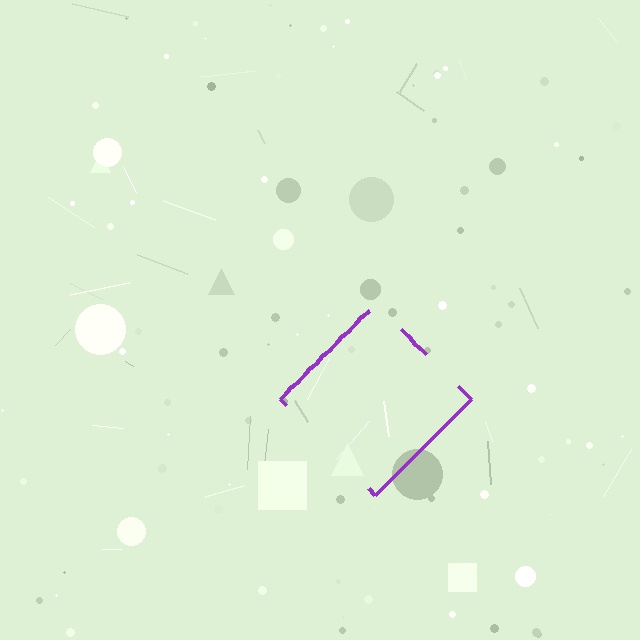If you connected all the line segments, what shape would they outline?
They would outline a diamond.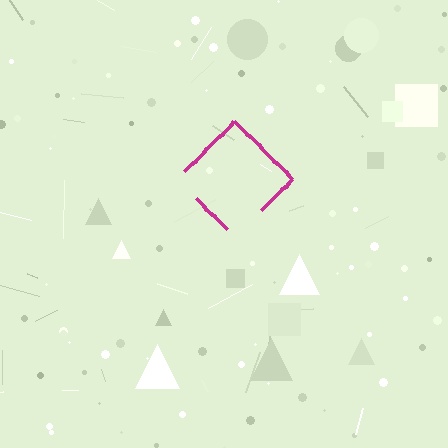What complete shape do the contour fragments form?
The contour fragments form a diamond.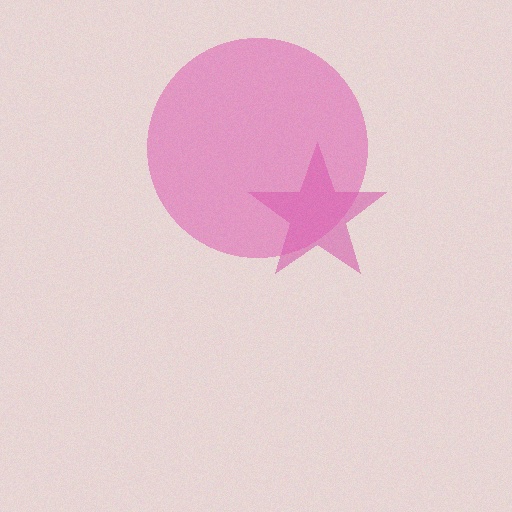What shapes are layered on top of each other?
The layered shapes are: a magenta star, a pink circle.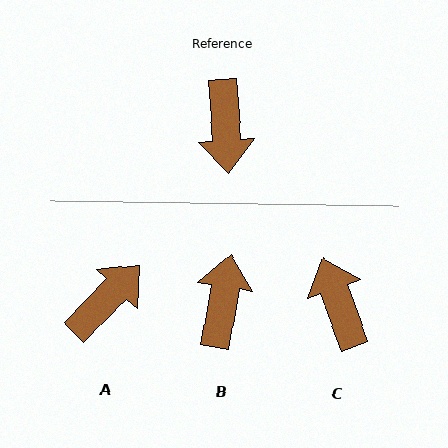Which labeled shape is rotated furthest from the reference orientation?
B, about 166 degrees away.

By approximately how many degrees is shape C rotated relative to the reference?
Approximately 164 degrees clockwise.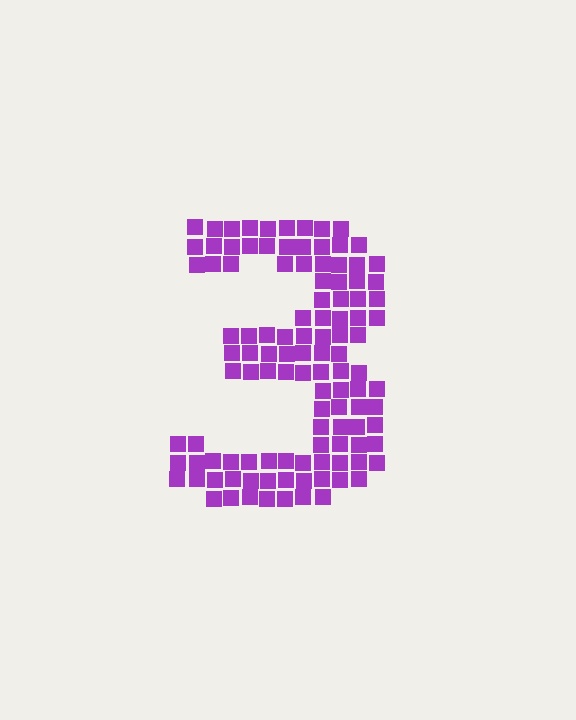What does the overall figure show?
The overall figure shows the digit 3.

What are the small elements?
The small elements are squares.